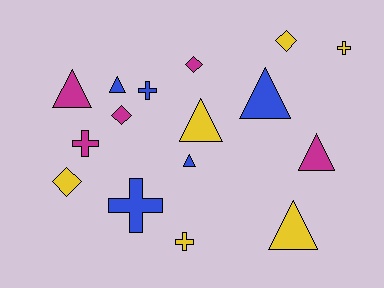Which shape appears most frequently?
Triangle, with 7 objects.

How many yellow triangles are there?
There are 2 yellow triangles.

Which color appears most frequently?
Yellow, with 6 objects.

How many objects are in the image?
There are 16 objects.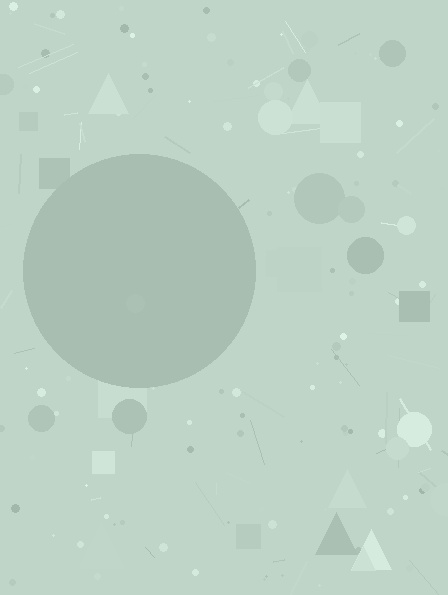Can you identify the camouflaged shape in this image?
The camouflaged shape is a circle.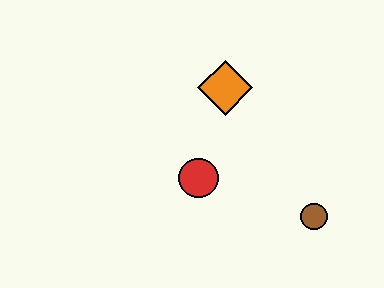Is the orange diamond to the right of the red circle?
Yes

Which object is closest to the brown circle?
The red circle is closest to the brown circle.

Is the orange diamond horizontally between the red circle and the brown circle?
Yes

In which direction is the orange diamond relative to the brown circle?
The orange diamond is above the brown circle.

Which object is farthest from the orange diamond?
The brown circle is farthest from the orange diamond.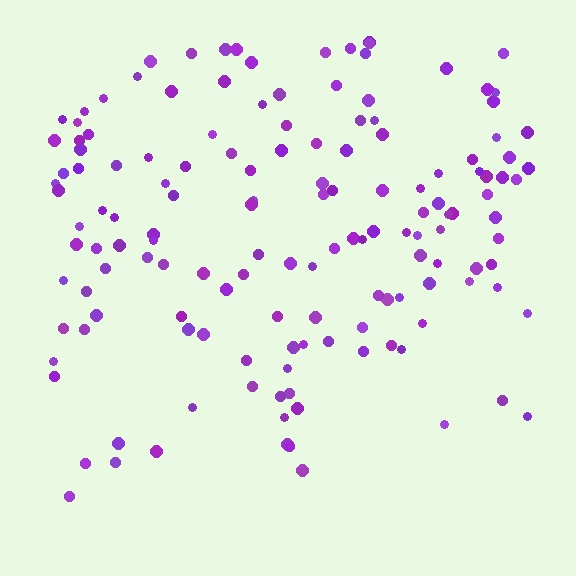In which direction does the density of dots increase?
From bottom to top, with the top side densest.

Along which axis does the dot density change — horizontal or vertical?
Vertical.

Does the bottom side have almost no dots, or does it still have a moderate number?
Still a moderate number, just noticeably fewer than the top.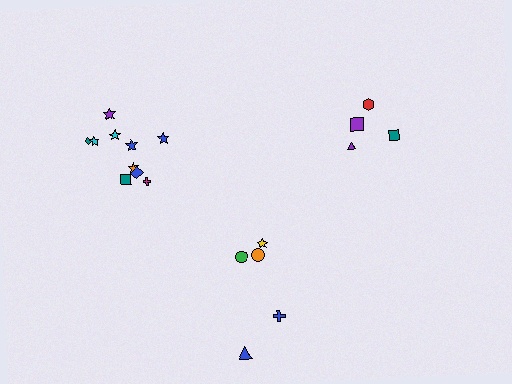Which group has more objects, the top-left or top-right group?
The top-left group.